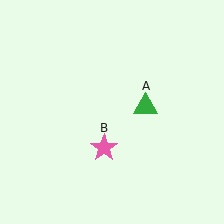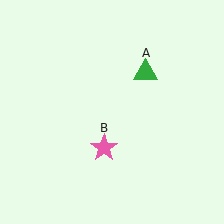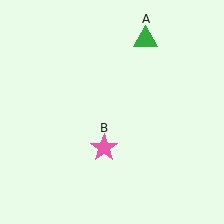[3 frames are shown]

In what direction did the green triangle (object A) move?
The green triangle (object A) moved up.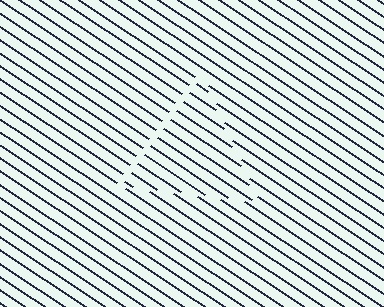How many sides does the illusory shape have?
3 sides — the line-ends trace a triangle.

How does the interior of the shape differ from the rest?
The interior of the shape contains the same grating, shifted by half a period — the contour is defined by the phase discontinuity where line-ends from the inner and outer gratings abut.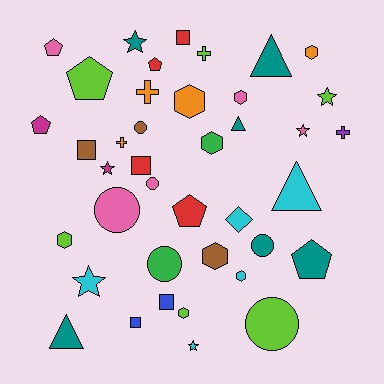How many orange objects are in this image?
There are 4 orange objects.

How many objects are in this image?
There are 40 objects.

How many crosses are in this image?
There are 4 crosses.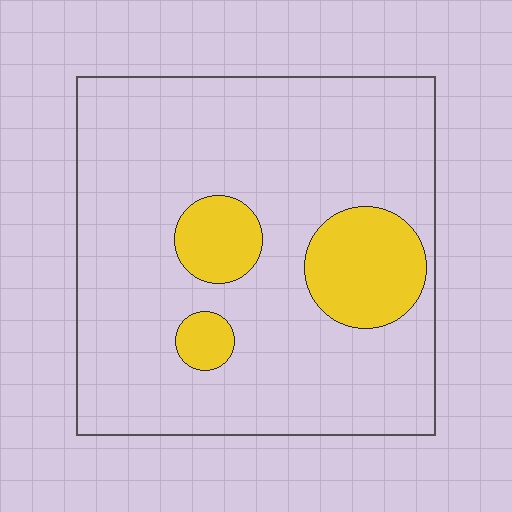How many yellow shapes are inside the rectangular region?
3.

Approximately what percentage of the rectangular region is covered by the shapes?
Approximately 15%.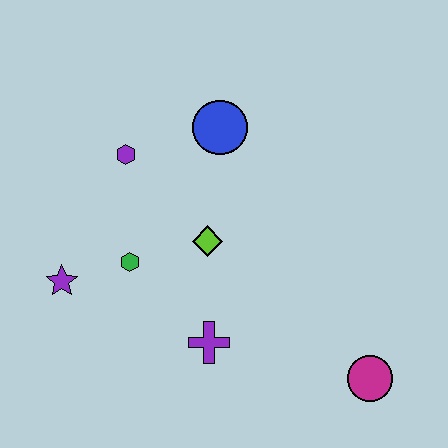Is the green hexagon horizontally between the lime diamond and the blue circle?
No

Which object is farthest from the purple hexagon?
The magenta circle is farthest from the purple hexagon.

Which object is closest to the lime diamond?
The green hexagon is closest to the lime diamond.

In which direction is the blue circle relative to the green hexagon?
The blue circle is above the green hexagon.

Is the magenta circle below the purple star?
Yes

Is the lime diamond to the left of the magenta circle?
Yes